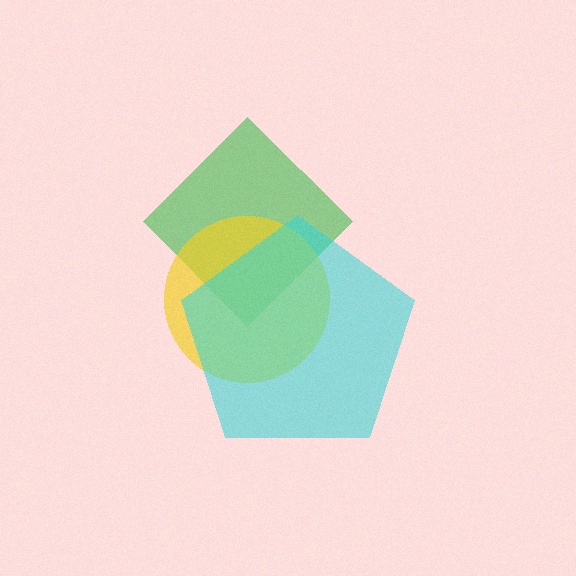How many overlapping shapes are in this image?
There are 3 overlapping shapes in the image.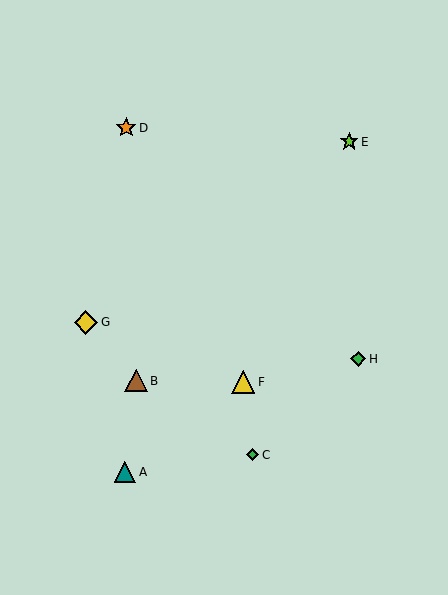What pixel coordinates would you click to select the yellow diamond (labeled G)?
Click at (86, 322) to select the yellow diamond G.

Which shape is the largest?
The yellow diamond (labeled G) is the largest.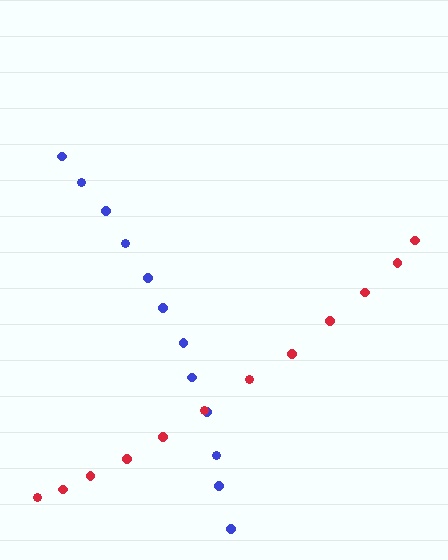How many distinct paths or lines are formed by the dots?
There are 2 distinct paths.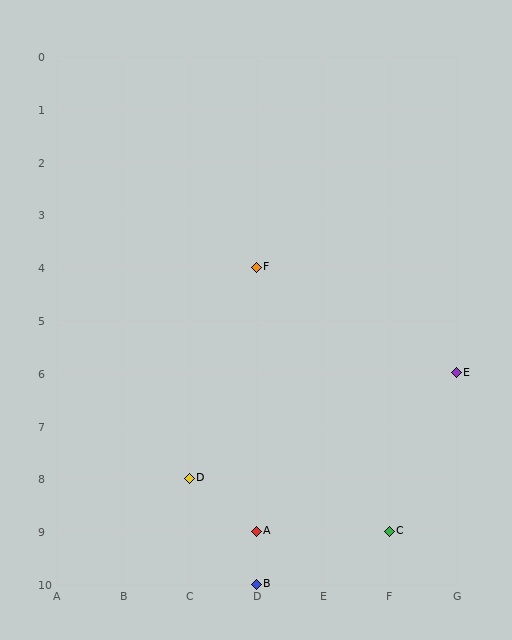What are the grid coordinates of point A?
Point A is at grid coordinates (D, 9).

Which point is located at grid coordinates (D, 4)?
Point F is at (D, 4).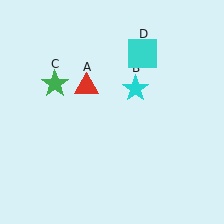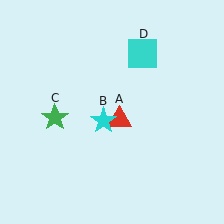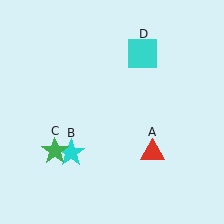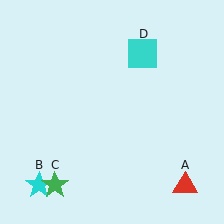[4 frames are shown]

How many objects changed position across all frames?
3 objects changed position: red triangle (object A), cyan star (object B), green star (object C).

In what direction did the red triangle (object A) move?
The red triangle (object A) moved down and to the right.